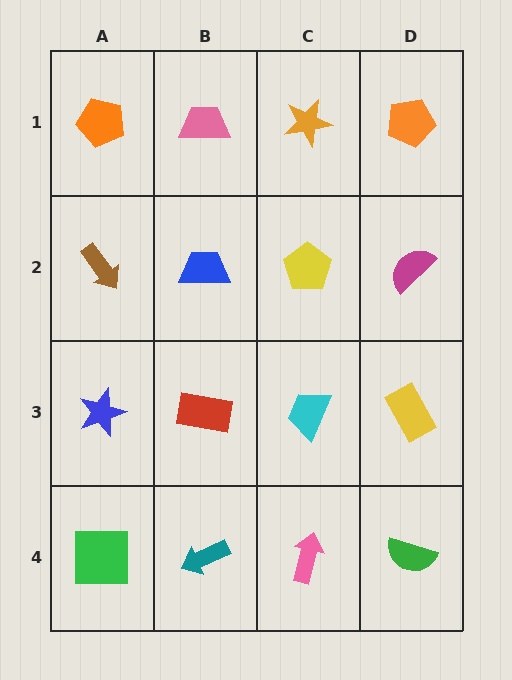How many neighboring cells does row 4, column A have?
2.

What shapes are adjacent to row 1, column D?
A magenta semicircle (row 2, column D), an orange star (row 1, column C).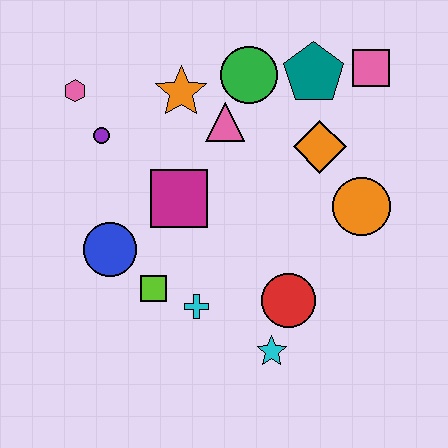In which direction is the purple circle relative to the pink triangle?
The purple circle is to the left of the pink triangle.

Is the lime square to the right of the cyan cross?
No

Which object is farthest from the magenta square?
The pink square is farthest from the magenta square.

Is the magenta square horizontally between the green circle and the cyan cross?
No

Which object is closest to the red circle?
The cyan star is closest to the red circle.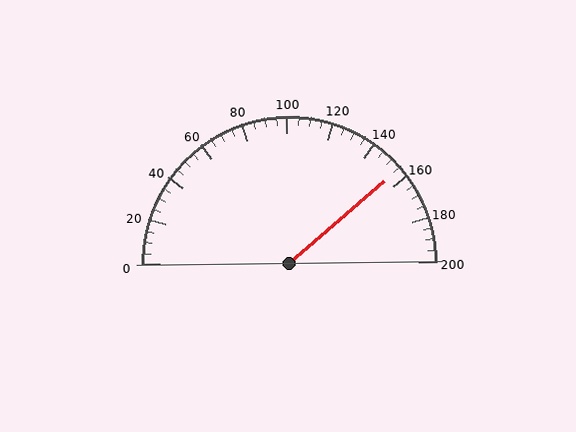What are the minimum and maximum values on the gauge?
The gauge ranges from 0 to 200.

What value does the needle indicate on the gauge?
The needle indicates approximately 155.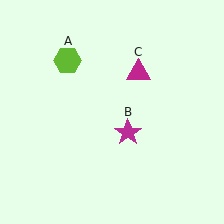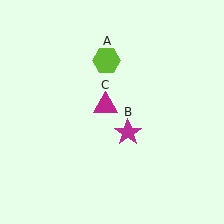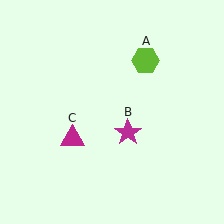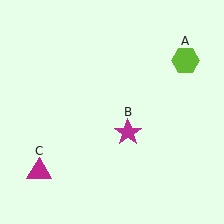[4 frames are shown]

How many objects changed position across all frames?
2 objects changed position: lime hexagon (object A), magenta triangle (object C).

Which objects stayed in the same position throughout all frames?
Magenta star (object B) remained stationary.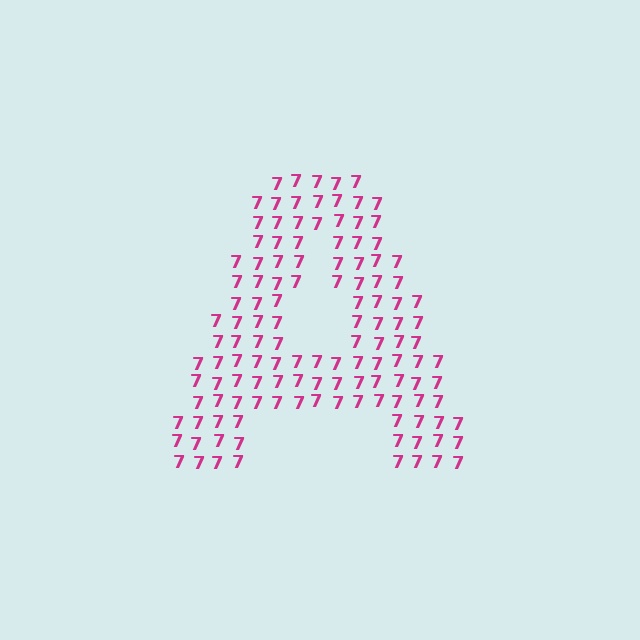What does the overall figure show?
The overall figure shows the letter A.